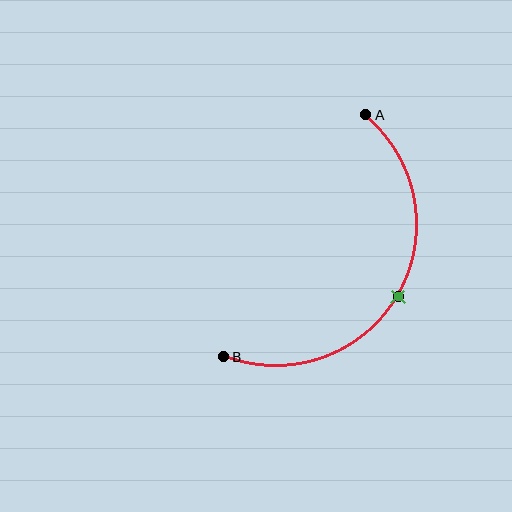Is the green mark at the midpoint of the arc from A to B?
Yes. The green mark lies on the arc at equal arc-length from both A and B — it is the arc midpoint.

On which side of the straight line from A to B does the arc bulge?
The arc bulges to the right of the straight line connecting A and B.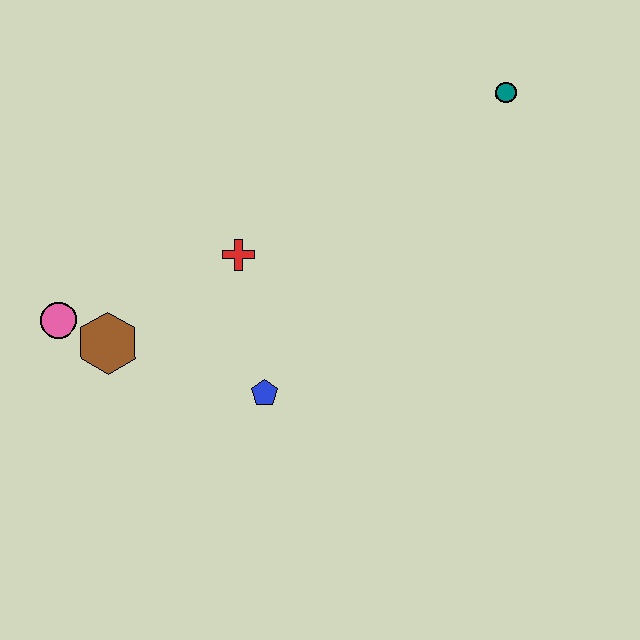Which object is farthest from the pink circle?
The teal circle is farthest from the pink circle.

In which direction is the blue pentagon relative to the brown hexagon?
The blue pentagon is to the right of the brown hexagon.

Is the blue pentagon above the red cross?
No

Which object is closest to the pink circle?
The brown hexagon is closest to the pink circle.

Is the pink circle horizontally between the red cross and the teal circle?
No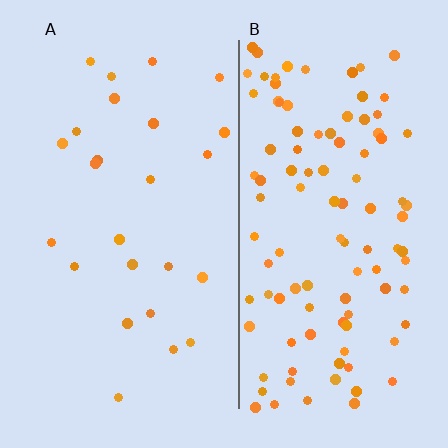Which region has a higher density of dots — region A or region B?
B (the right).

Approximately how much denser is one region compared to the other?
Approximately 4.2× — region B over region A.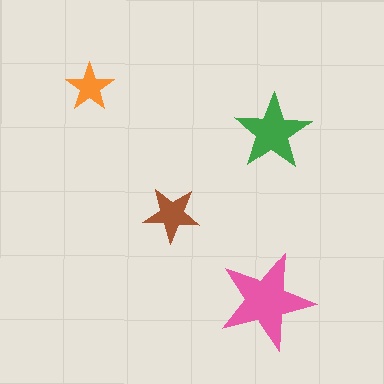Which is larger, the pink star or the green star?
The pink one.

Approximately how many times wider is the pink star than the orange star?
About 2 times wider.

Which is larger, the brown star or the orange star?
The brown one.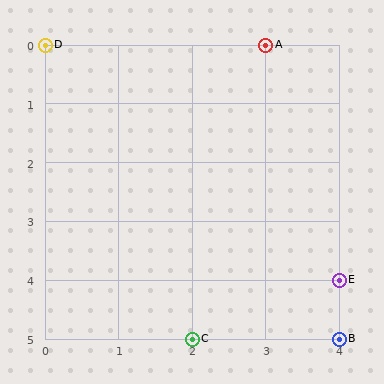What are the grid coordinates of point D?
Point D is at grid coordinates (0, 0).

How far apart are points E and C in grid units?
Points E and C are 2 columns and 1 row apart (about 2.2 grid units diagonally).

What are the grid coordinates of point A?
Point A is at grid coordinates (3, 0).